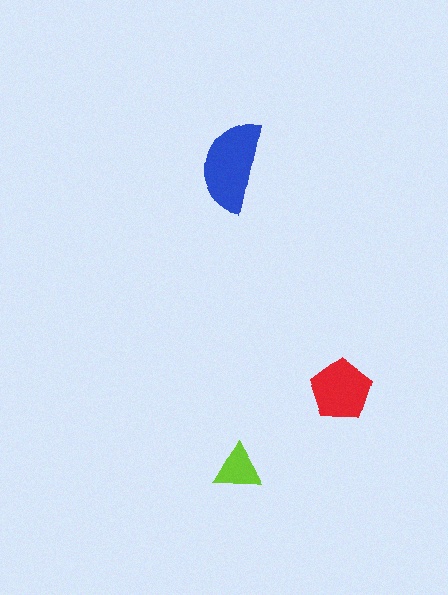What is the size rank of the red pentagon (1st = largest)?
2nd.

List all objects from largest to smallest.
The blue semicircle, the red pentagon, the lime triangle.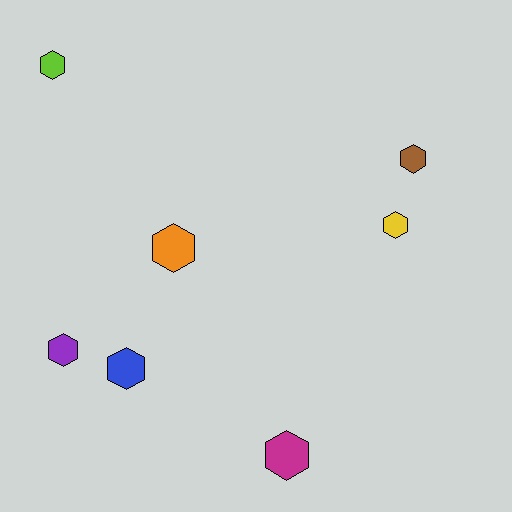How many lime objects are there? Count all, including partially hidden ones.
There is 1 lime object.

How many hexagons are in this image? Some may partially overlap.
There are 7 hexagons.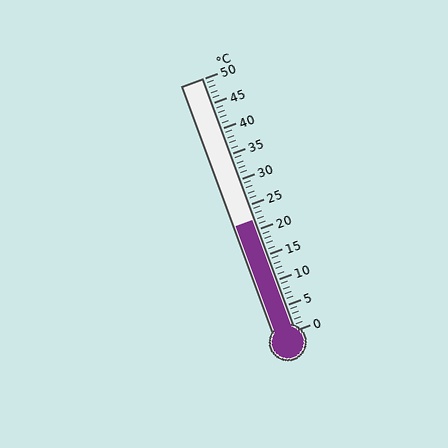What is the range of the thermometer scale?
The thermometer scale ranges from 0°C to 50°C.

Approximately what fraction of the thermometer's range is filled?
The thermometer is filled to approximately 45% of its range.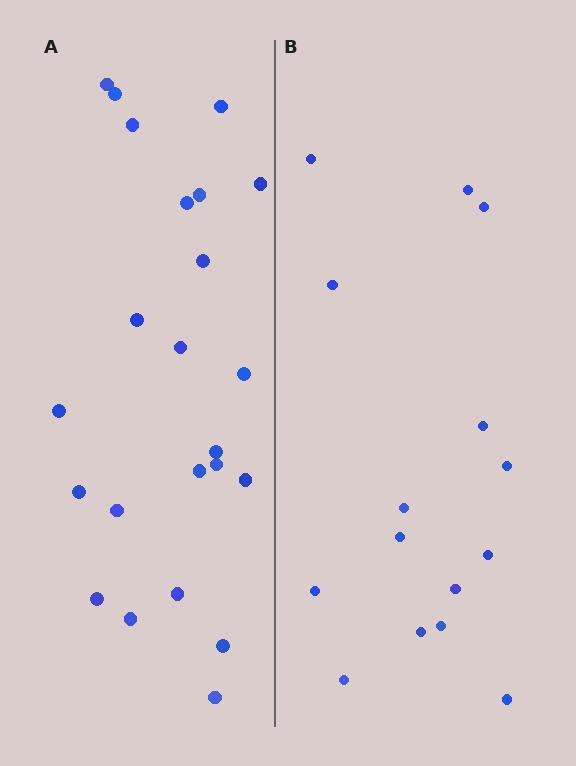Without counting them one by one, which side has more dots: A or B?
Region A (the left region) has more dots.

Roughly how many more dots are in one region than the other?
Region A has roughly 8 or so more dots than region B.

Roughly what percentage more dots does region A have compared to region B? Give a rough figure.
About 55% more.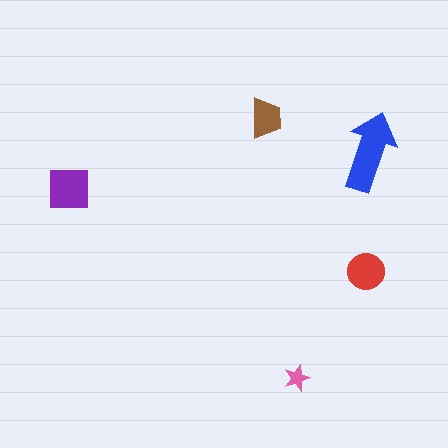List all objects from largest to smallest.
The blue arrow, the purple square, the red circle, the brown trapezoid, the pink star.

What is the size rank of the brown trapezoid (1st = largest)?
4th.